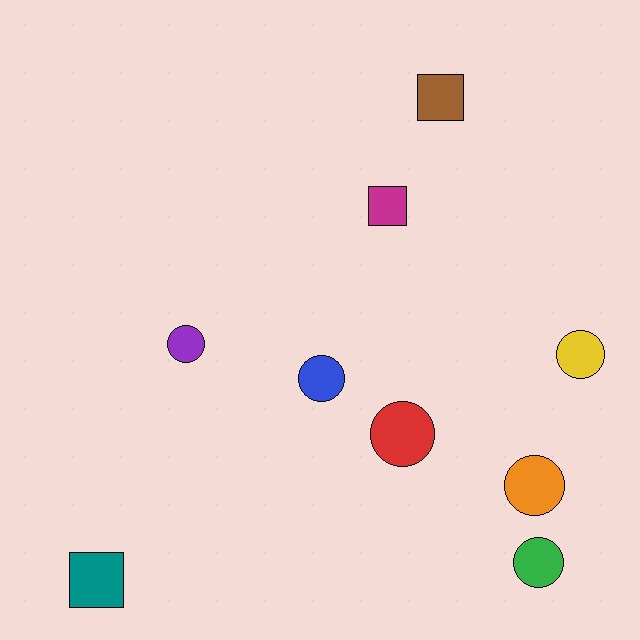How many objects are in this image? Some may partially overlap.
There are 9 objects.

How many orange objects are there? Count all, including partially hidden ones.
There is 1 orange object.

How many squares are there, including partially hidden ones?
There are 3 squares.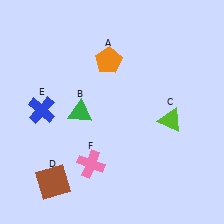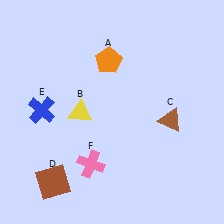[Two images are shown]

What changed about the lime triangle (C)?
In Image 1, C is lime. In Image 2, it changed to brown.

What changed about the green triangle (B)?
In Image 1, B is green. In Image 2, it changed to yellow.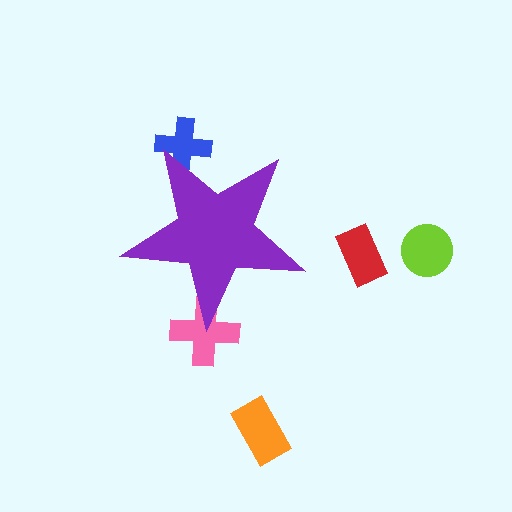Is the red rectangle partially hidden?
No, the red rectangle is fully visible.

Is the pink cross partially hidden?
Yes, the pink cross is partially hidden behind the purple star.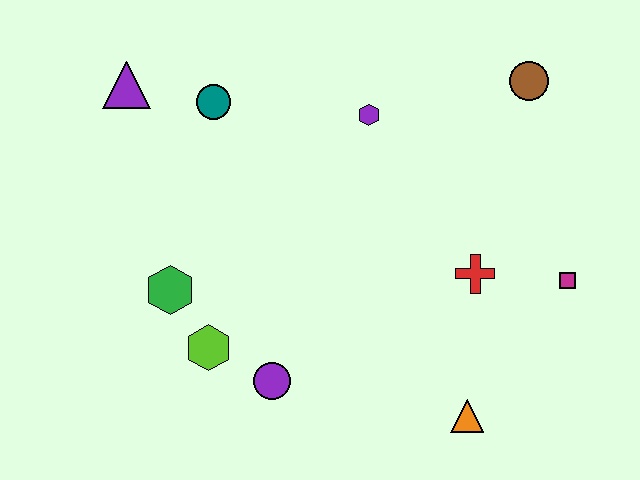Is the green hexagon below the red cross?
Yes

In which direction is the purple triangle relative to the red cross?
The purple triangle is to the left of the red cross.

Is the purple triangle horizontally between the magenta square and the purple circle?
No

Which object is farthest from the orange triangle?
The purple triangle is farthest from the orange triangle.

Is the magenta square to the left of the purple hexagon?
No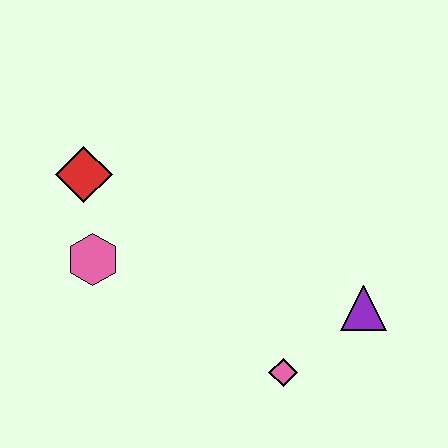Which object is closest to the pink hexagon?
The red diamond is closest to the pink hexagon.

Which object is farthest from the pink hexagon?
The purple triangle is farthest from the pink hexagon.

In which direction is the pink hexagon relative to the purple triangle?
The pink hexagon is to the left of the purple triangle.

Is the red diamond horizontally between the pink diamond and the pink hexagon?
No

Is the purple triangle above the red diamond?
No